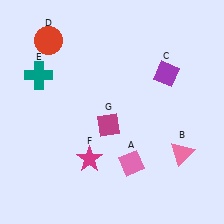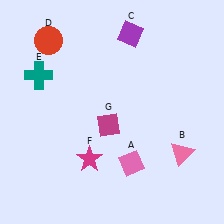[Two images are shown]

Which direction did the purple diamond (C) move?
The purple diamond (C) moved up.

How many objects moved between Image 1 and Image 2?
1 object moved between the two images.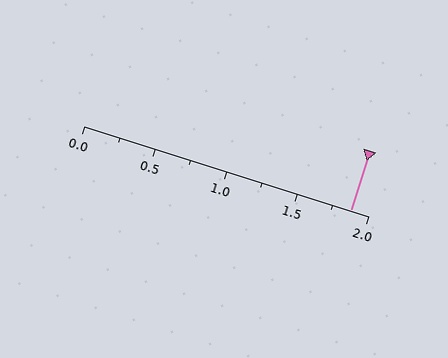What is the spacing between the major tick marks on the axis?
The major ticks are spaced 0.5 apart.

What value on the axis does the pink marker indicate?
The marker indicates approximately 1.88.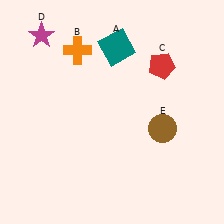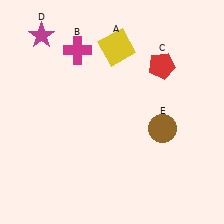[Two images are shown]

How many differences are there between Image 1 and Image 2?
There are 2 differences between the two images.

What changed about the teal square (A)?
In Image 1, A is teal. In Image 2, it changed to yellow.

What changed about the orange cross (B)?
In Image 1, B is orange. In Image 2, it changed to magenta.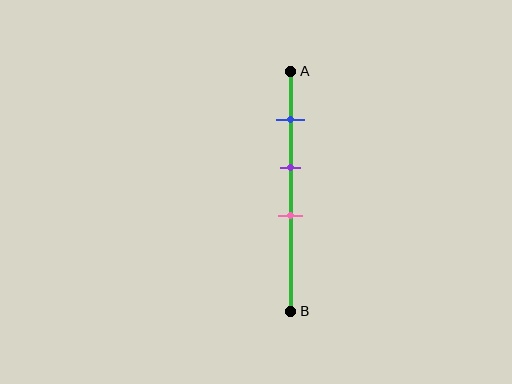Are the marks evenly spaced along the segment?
Yes, the marks are approximately evenly spaced.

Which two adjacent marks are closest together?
The purple and pink marks are the closest adjacent pair.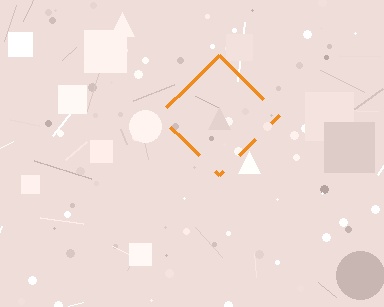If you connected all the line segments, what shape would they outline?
They would outline a diamond.